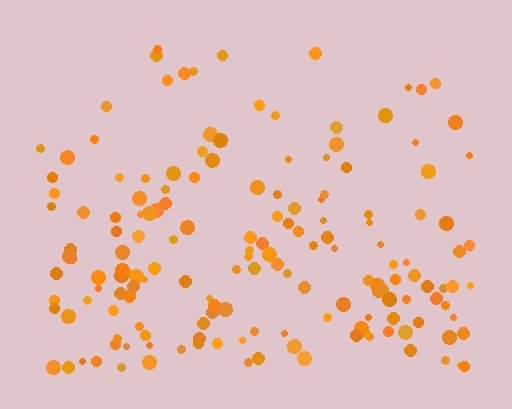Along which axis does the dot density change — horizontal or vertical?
Vertical.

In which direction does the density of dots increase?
From top to bottom, with the bottom side densest.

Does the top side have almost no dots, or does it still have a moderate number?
Still a moderate number, just noticeably fewer than the bottom.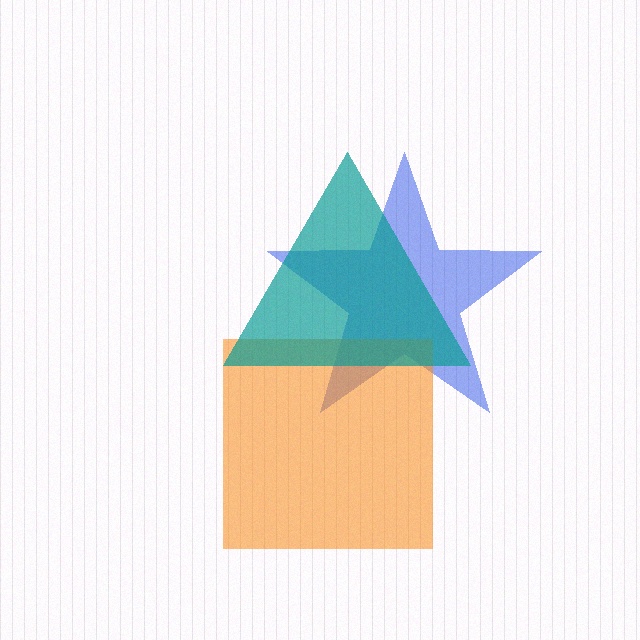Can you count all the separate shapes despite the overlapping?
Yes, there are 3 separate shapes.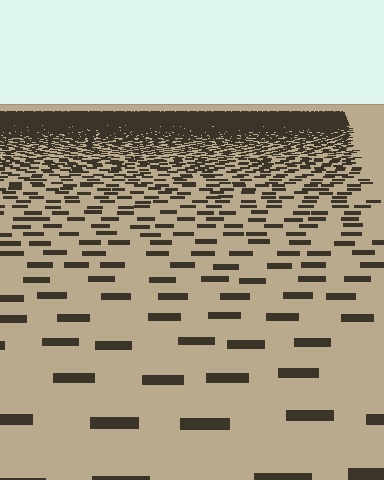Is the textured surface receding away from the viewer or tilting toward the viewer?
The surface is receding away from the viewer. Texture elements get smaller and denser toward the top.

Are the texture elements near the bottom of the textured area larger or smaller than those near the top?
Larger. Near the bottom, elements are closer to the viewer and appear at a bigger on-screen size.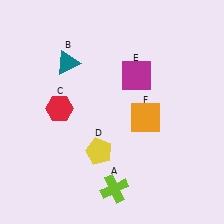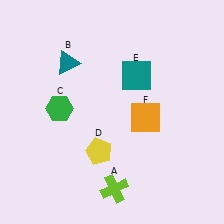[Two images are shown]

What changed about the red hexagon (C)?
In Image 1, C is red. In Image 2, it changed to green.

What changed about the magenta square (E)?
In Image 1, E is magenta. In Image 2, it changed to teal.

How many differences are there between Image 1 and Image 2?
There are 2 differences between the two images.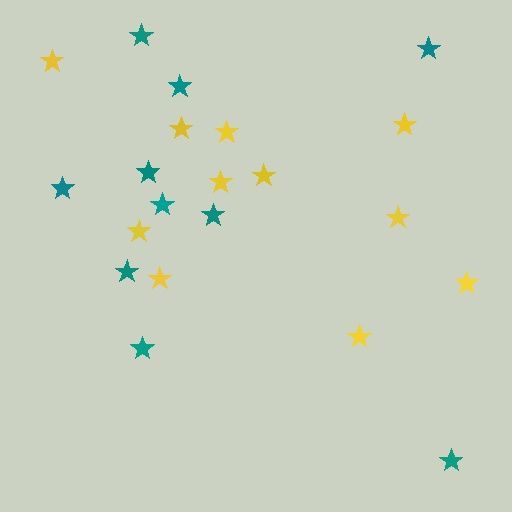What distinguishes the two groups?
There are 2 groups: one group of teal stars (10) and one group of yellow stars (11).